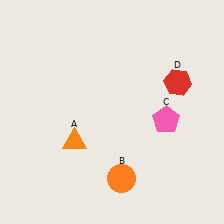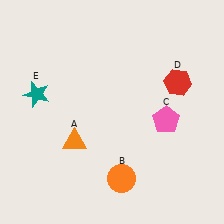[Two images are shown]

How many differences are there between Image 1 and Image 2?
There is 1 difference between the two images.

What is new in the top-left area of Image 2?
A teal star (E) was added in the top-left area of Image 2.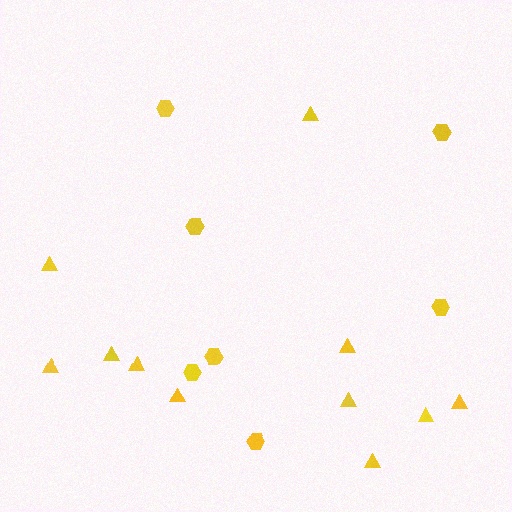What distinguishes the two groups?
There are 2 groups: one group of hexagons (7) and one group of triangles (11).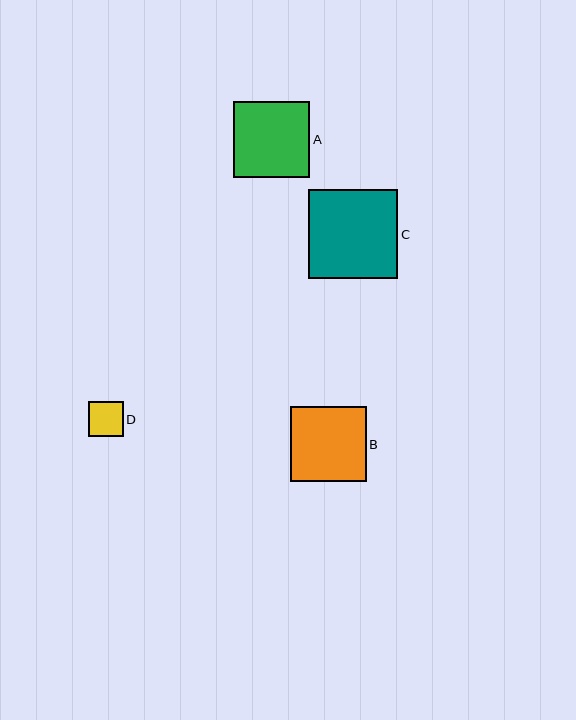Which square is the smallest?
Square D is the smallest with a size of approximately 35 pixels.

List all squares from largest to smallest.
From largest to smallest: C, A, B, D.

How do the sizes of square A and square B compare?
Square A and square B are approximately the same size.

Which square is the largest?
Square C is the largest with a size of approximately 89 pixels.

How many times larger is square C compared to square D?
Square C is approximately 2.5 times the size of square D.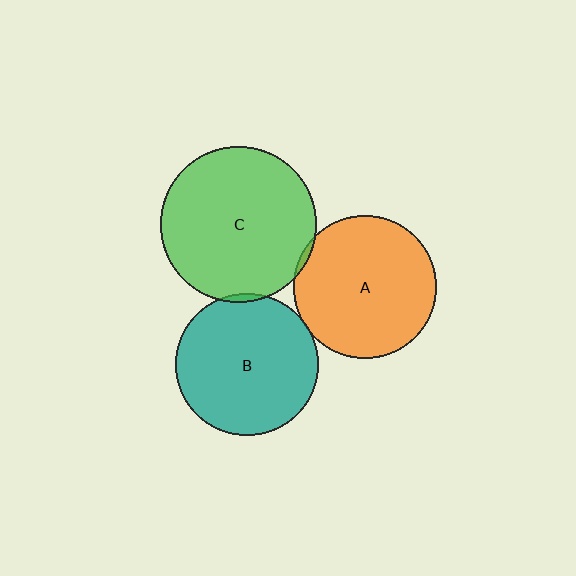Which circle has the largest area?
Circle C (green).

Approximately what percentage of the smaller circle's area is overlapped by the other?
Approximately 5%.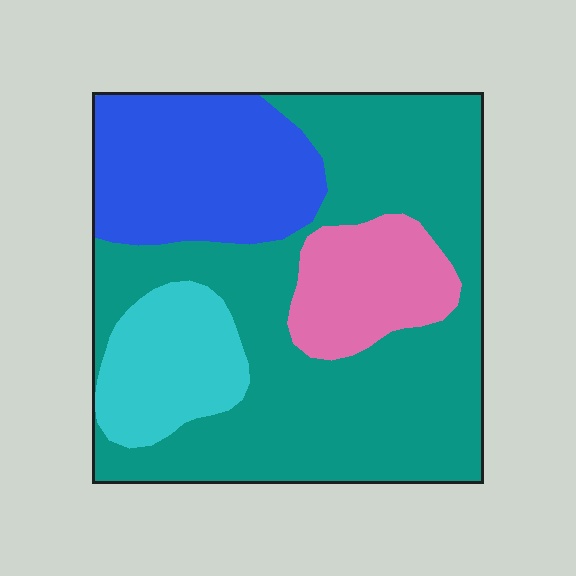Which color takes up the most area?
Teal, at roughly 55%.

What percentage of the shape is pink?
Pink covers roughly 10% of the shape.